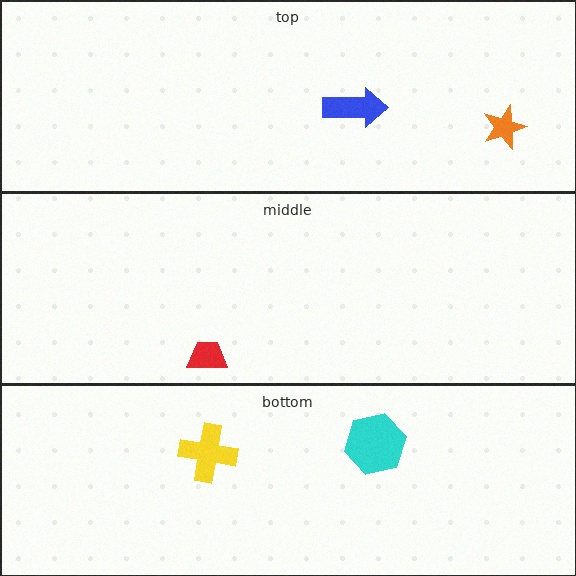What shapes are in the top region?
The orange star, the blue arrow.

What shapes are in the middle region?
The red trapezoid.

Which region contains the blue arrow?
The top region.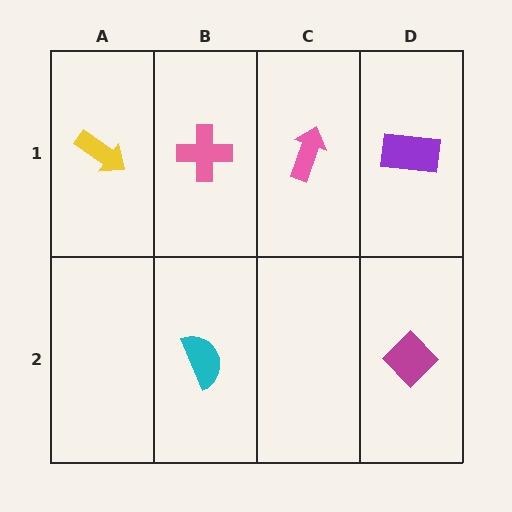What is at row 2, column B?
A cyan semicircle.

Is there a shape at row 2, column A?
No, that cell is empty.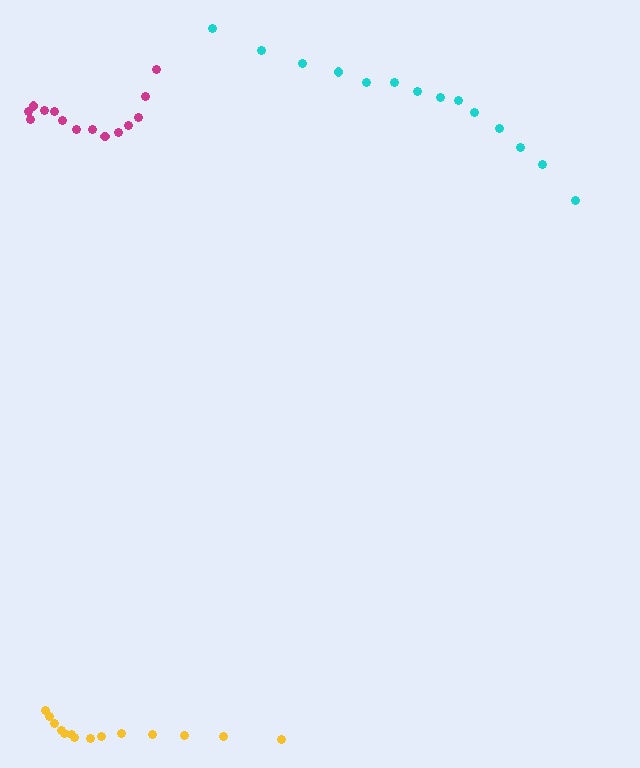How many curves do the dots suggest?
There are 3 distinct paths.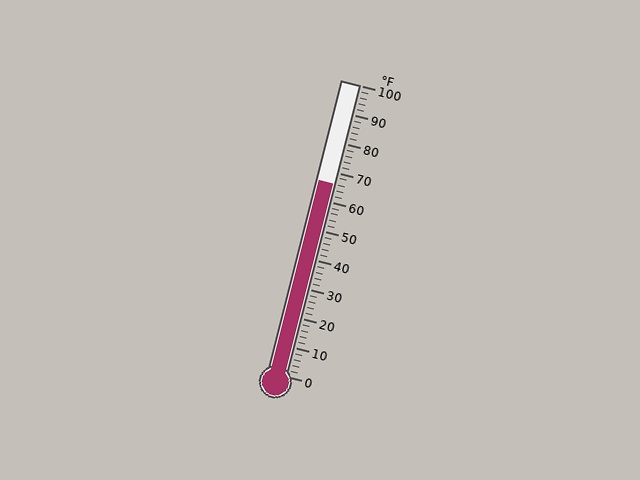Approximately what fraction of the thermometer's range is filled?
The thermometer is filled to approximately 65% of its range.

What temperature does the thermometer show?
The thermometer shows approximately 66°F.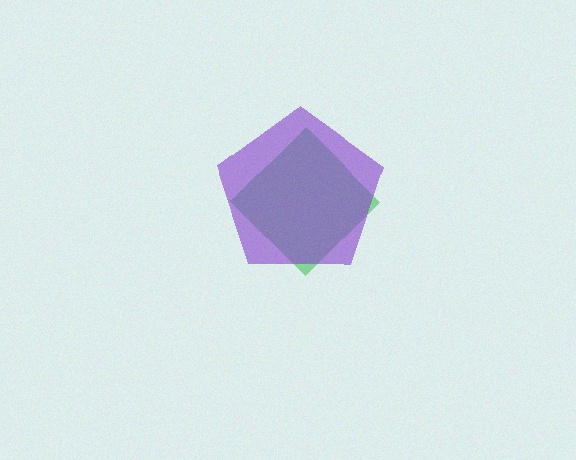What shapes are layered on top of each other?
The layered shapes are: a green diamond, a purple pentagon.